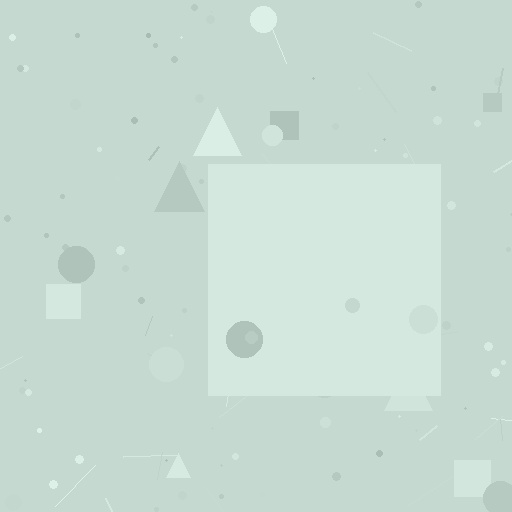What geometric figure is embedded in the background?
A square is embedded in the background.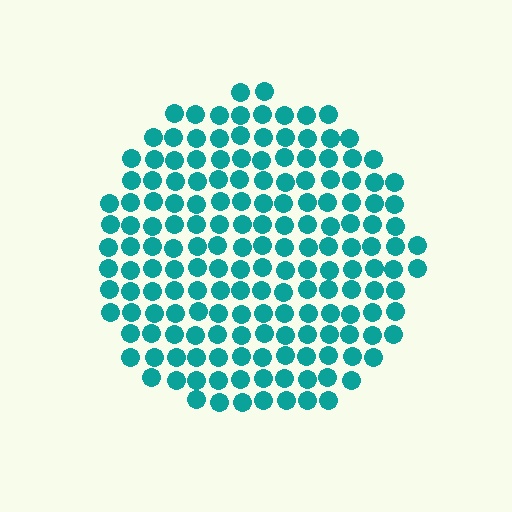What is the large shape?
The large shape is a circle.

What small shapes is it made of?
It is made of small circles.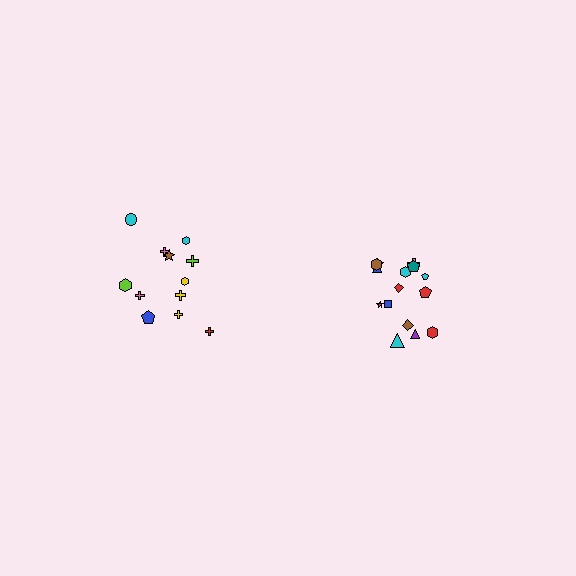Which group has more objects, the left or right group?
The right group.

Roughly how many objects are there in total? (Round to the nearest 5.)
Roughly 25 objects in total.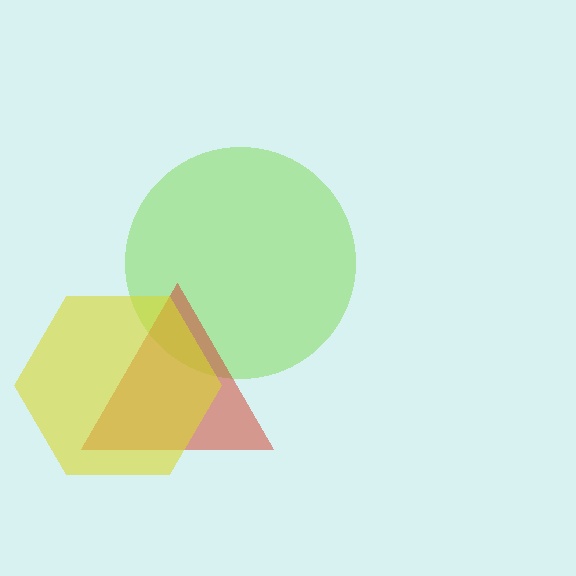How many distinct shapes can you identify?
There are 3 distinct shapes: a lime circle, a red triangle, a yellow hexagon.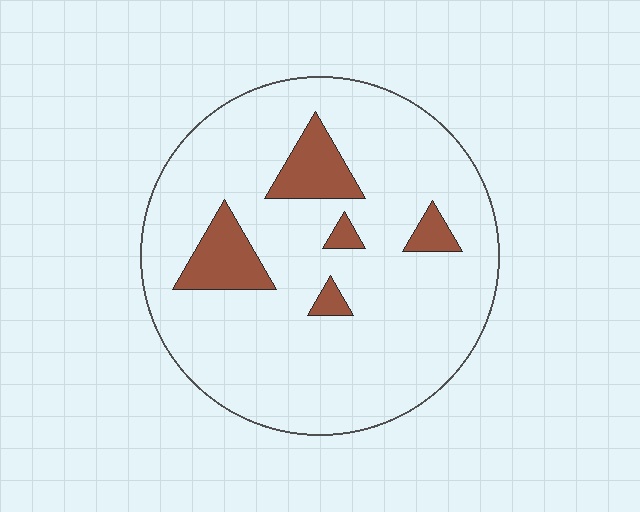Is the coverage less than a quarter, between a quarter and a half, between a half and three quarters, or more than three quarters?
Less than a quarter.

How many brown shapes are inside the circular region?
5.